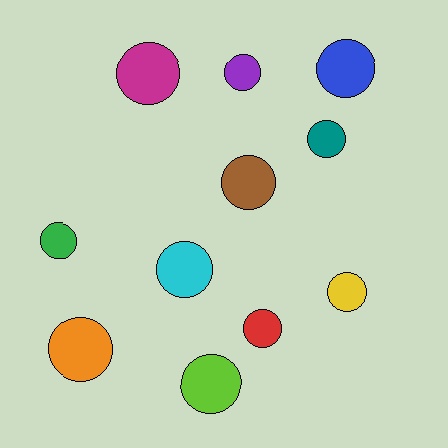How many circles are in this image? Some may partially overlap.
There are 11 circles.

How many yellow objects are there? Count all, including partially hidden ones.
There is 1 yellow object.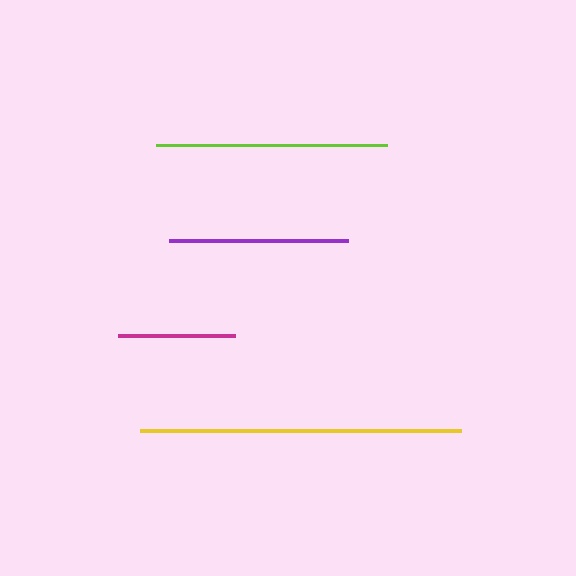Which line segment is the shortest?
The magenta line is the shortest at approximately 116 pixels.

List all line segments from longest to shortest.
From longest to shortest: yellow, lime, purple, magenta.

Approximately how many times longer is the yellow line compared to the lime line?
The yellow line is approximately 1.4 times the length of the lime line.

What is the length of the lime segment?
The lime segment is approximately 231 pixels long.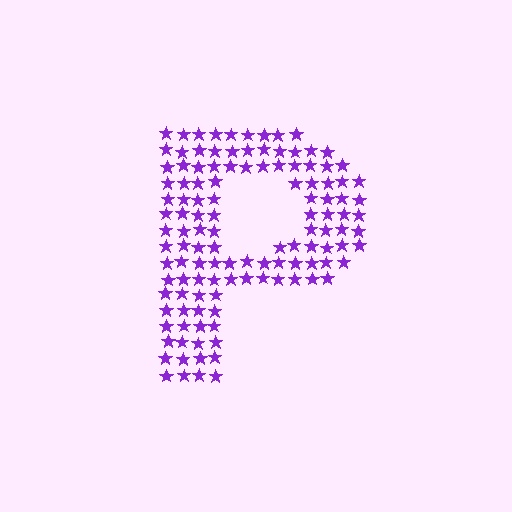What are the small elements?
The small elements are stars.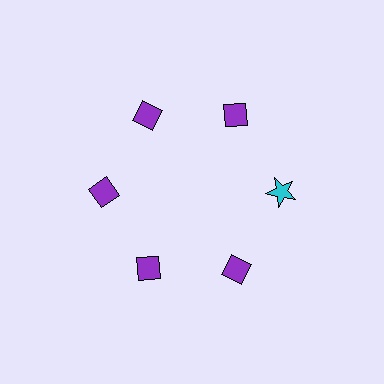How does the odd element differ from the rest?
It differs in both color (cyan instead of purple) and shape (star instead of diamond).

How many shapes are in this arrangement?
There are 6 shapes arranged in a ring pattern.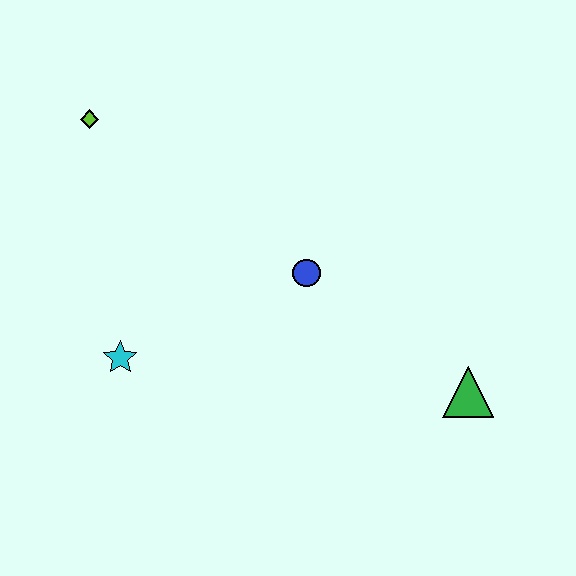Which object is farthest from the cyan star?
The green triangle is farthest from the cyan star.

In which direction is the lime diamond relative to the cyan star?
The lime diamond is above the cyan star.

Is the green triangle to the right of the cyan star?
Yes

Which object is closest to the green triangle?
The blue circle is closest to the green triangle.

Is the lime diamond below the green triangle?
No